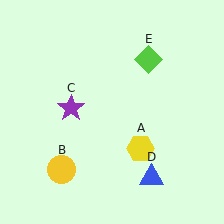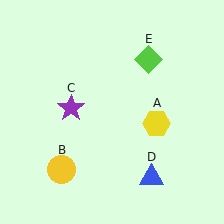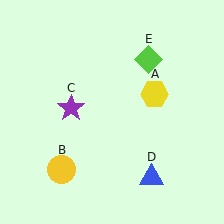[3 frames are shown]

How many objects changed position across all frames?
1 object changed position: yellow hexagon (object A).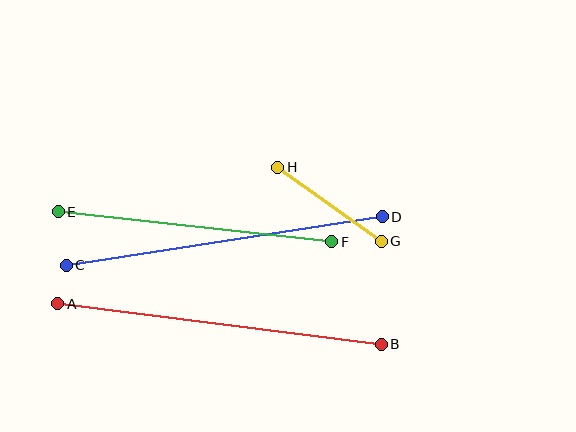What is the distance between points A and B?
The distance is approximately 326 pixels.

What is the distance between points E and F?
The distance is approximately 275 pixels.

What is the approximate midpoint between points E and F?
The midpoint is at approximately (195, 227) pixels.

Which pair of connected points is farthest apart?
Points A and B are farthest apart.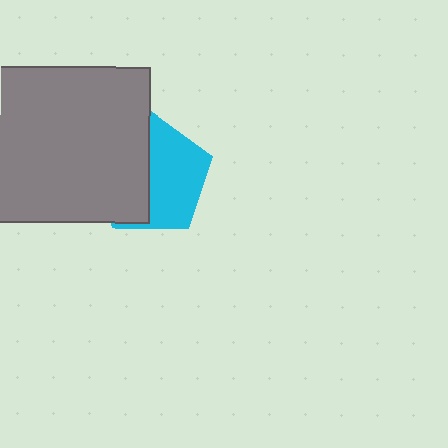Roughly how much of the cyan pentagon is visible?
About half of it is visible (roughly 53%).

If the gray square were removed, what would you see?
You would see the complete cyan pentagon.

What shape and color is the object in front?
The object in front is a gray square.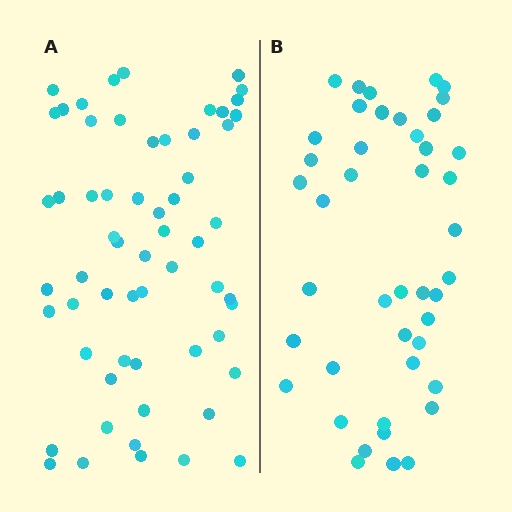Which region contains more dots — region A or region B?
Region A (the left region) has more dots.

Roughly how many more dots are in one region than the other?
Region A has approximately 15 more dots than region B.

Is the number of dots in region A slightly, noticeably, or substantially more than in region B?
Region A has noticeably more, but not dramatically so. The ratio is roughly 1.4 to 1.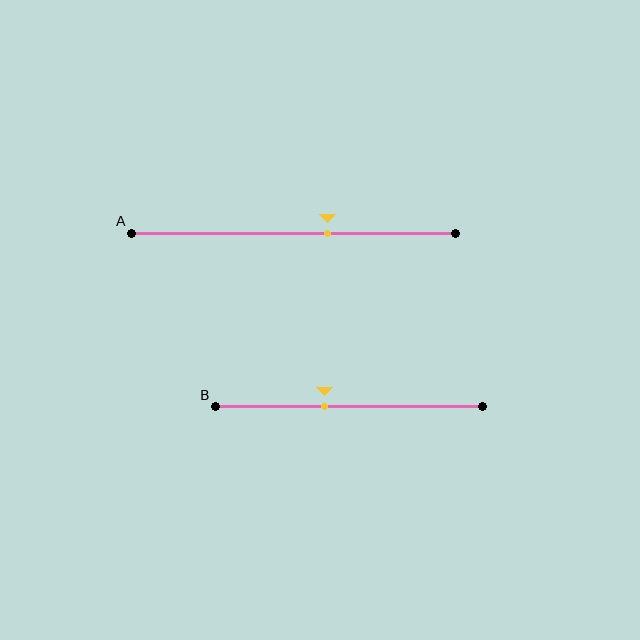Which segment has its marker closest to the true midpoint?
Segment B has its marker closest to the true midpoint.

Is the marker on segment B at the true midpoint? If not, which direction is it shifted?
No, the marker on segment B is shifted to the left by about 9% of the segment length.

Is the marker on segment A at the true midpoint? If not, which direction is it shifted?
No, the marker on segment A is shifted to the right by about 10% of the segment length.